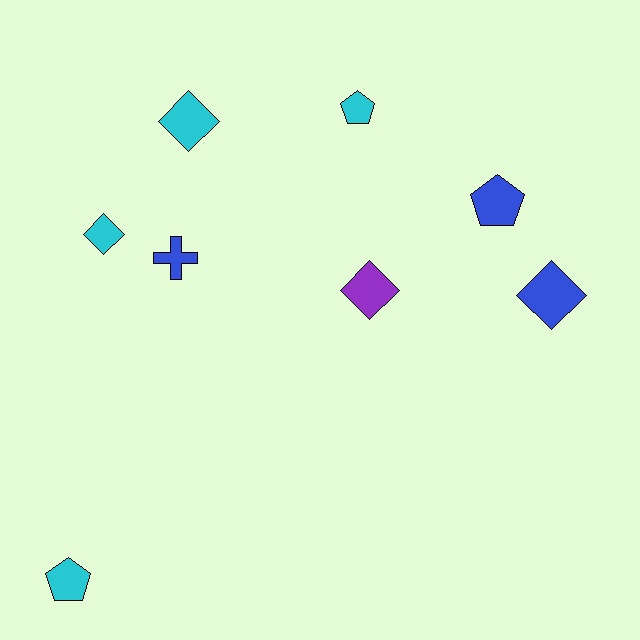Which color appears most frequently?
Cyan, with 4 objects.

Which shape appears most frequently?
Diamond, with 4 objects.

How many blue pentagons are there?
There is 1 blue pentagon.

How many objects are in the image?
There are 8 objects.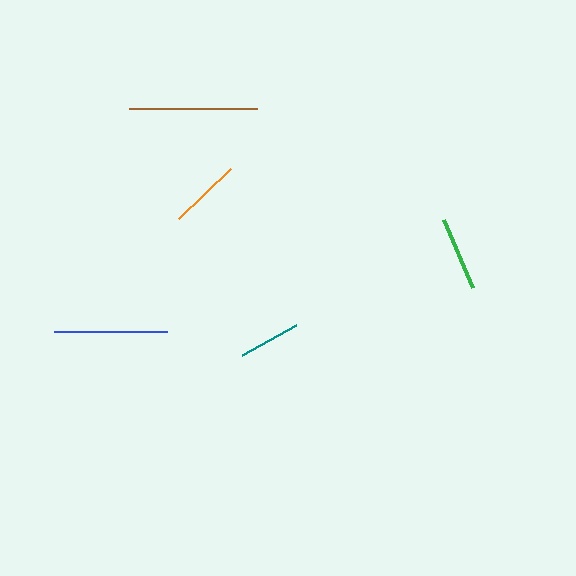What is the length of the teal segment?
The teal segment is approximately 61 pixels long.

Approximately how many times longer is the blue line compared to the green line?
The blue line is approximately 1.5 times the length of the green line.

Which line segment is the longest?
The brown line is the longest at approximately 128 pixels.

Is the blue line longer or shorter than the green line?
The blue line is longer than the green line.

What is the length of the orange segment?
The orange segment is approximately 72 pixels long.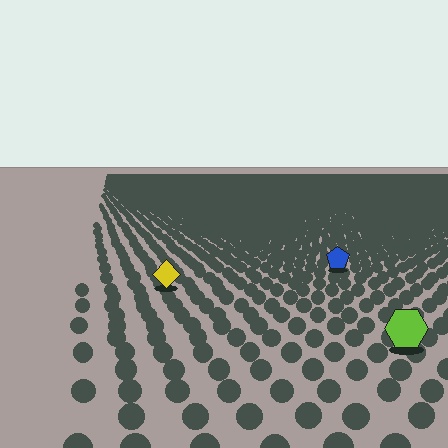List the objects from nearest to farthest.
From nearest to farthest: the lime hexagon, the yellow diamond, the blue pentagon.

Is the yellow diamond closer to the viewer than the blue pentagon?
Yes. The yellow diamond is closer — you can tell from the texture gradient: the ground texture is coarser near it.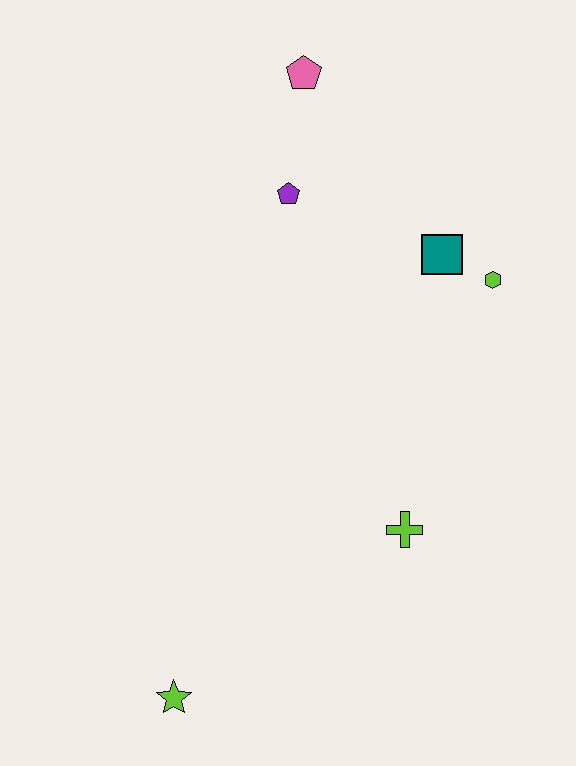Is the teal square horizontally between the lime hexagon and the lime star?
Yes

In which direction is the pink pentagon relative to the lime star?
The pink pentagon is above the lime star.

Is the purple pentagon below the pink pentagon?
Yes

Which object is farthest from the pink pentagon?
The lime star is farthest from the pink pentagon.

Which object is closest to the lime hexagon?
The teal square is closest to the lime hexagon.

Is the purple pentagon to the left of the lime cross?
Yes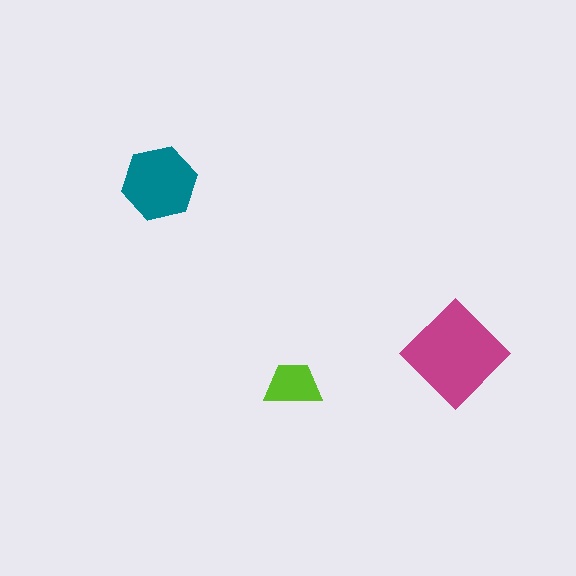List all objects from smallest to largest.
The lime trapezoid, the teal hexagon, the magenta diamond.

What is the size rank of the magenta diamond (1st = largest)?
1st.